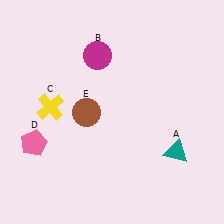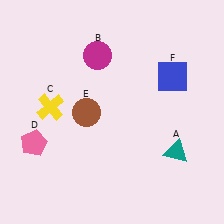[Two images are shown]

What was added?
A blue square (F) was added in Image 2.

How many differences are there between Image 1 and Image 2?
There is 1 difference between the two images.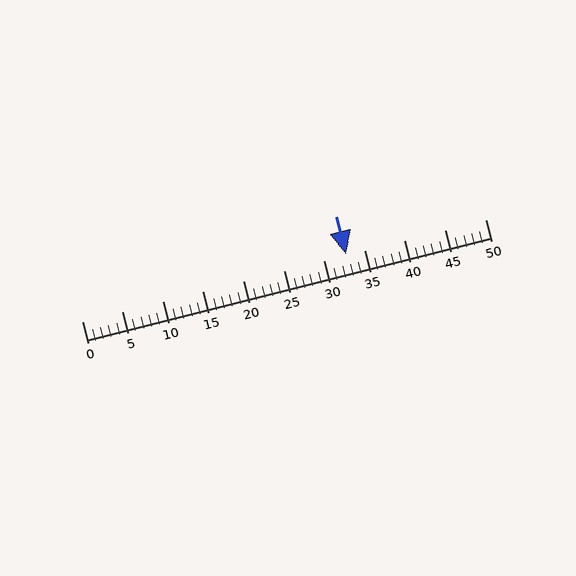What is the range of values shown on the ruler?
The ruler shows values from 0 to 50.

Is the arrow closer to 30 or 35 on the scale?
The arrow is closer to 35.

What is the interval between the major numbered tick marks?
The major tick marks are spaced 5 units apart.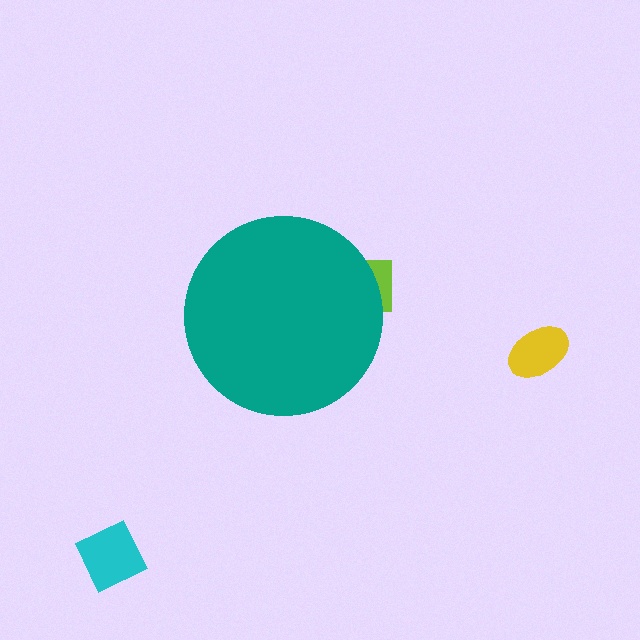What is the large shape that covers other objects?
A teal circle.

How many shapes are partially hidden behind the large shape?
1 shape is partially hidden.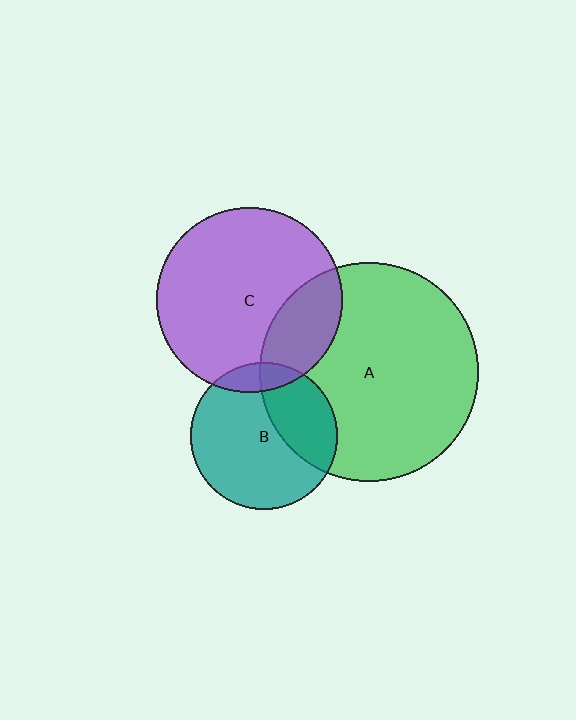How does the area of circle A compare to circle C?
Approximately 1.4 times.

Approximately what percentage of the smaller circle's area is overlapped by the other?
Approximately 10%.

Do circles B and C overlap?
Yes.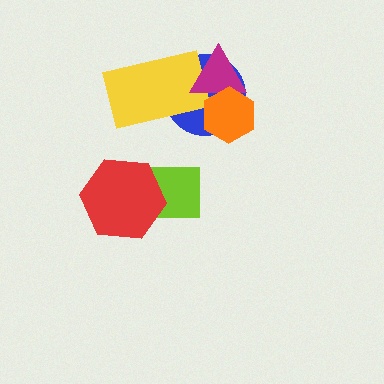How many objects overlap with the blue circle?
3 objects overlap with the blue circle.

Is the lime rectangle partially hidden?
Yes, it is partially covered by another shape.